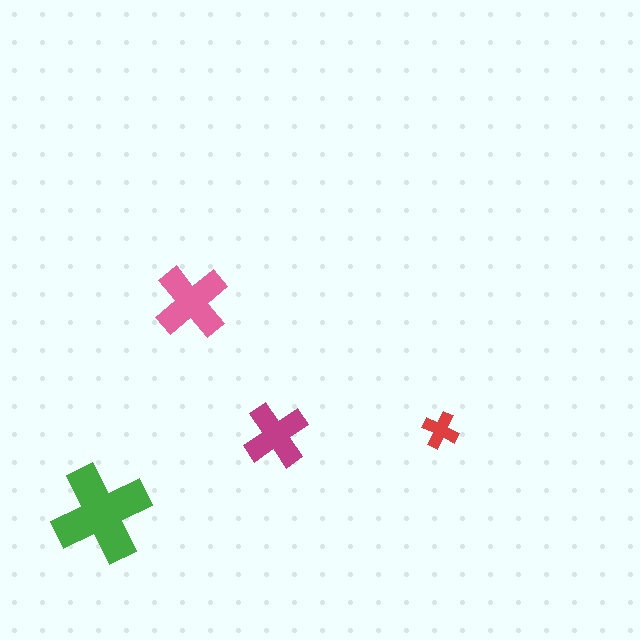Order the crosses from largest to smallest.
the green one, the pink one, the magenta one, the red one.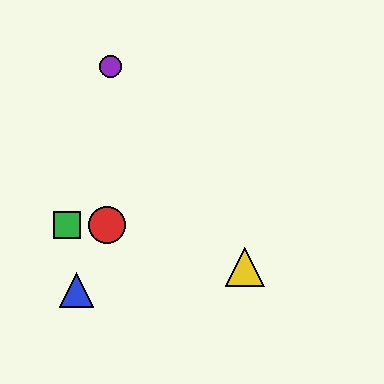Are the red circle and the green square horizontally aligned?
Yes, both are at y≈225.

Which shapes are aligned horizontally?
The red circle, the green square are aligned horizontally.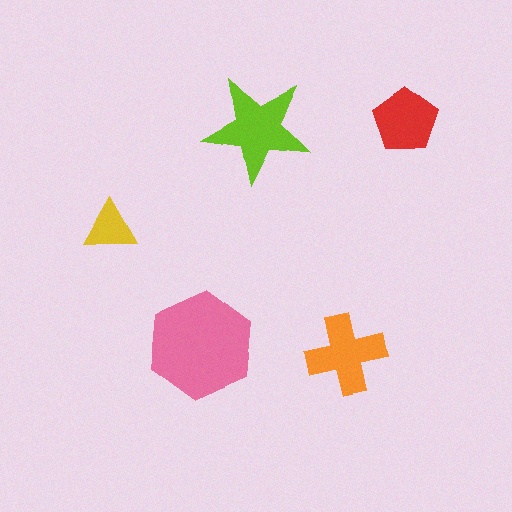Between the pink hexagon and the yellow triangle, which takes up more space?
The pink hexagon.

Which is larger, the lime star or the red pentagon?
The lime star.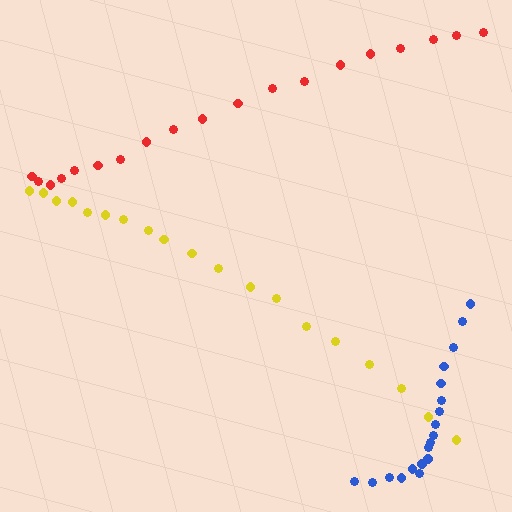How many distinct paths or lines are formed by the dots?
There are 3 distinct paths.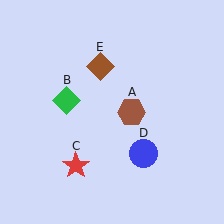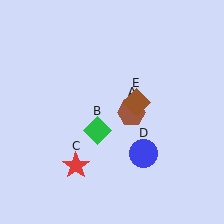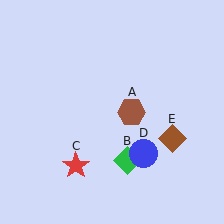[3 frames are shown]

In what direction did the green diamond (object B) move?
The green diamond (object B) moved down and to the right.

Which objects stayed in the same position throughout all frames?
Brown hexagon (object A) and red star (object C) and blue circle (object D) remained stationary.